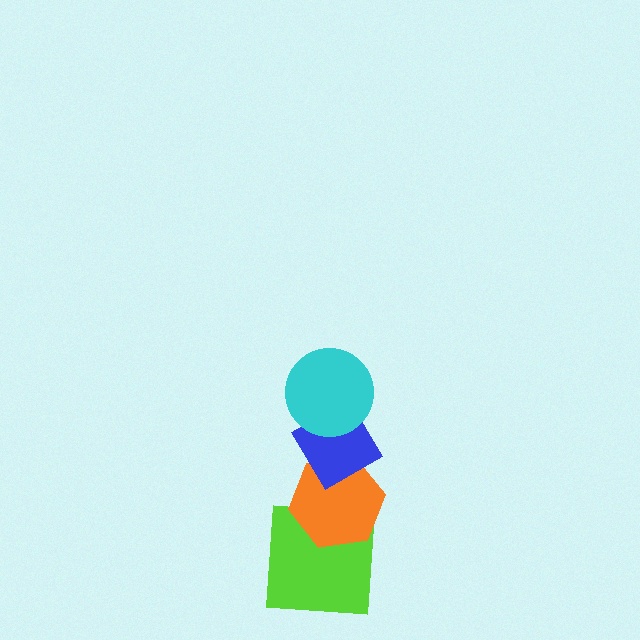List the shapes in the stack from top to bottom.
From top to bottom: the cyan circle, the blue diamond, the orange hexagon, the lime square.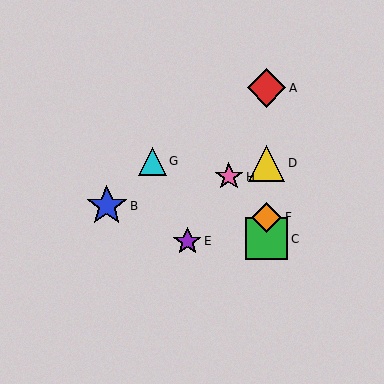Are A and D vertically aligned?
Yes, both are at x≈267.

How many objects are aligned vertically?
4 objects (A, C, D, F) are aligned vertically.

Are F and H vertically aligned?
No, F is at x≈267 and H is at x≈229.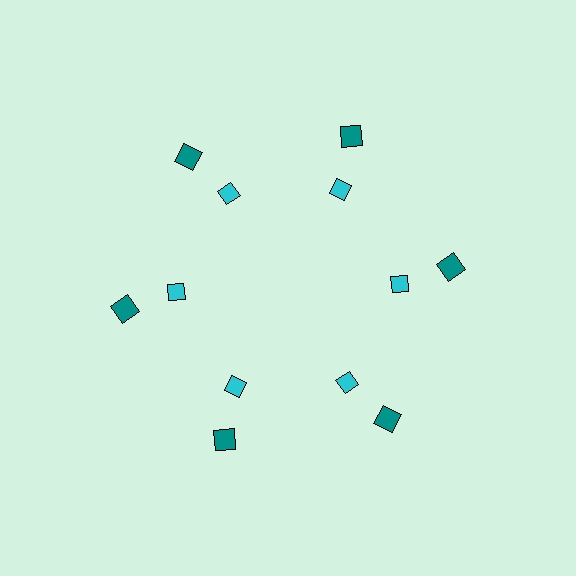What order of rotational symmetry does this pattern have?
This pattern has 6-fold rotational symmetry.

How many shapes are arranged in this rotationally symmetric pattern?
There are 12 shapes, arranged in 6 groups of 2.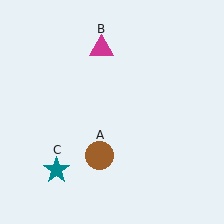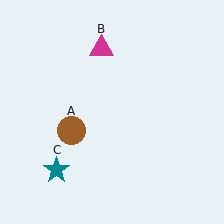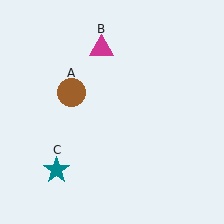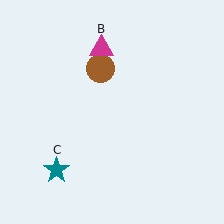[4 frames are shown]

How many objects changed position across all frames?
1 object changed position: brown circle (object A).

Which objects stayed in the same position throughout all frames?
Magenta triangle (object B) and teal star (object C) remained stationary.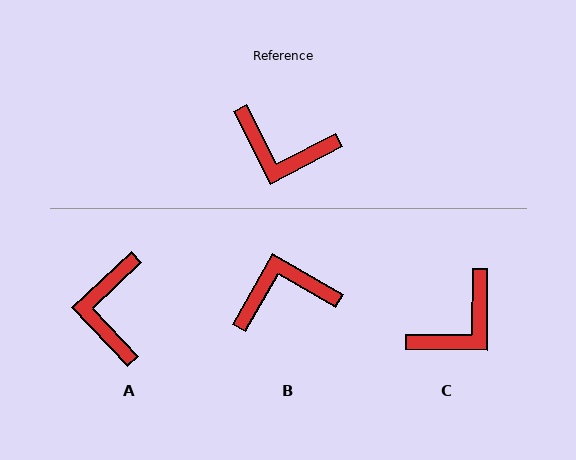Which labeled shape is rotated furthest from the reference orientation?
B, about 147 degrees away.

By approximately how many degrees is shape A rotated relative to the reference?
Approximately 74 degrees clockwise.